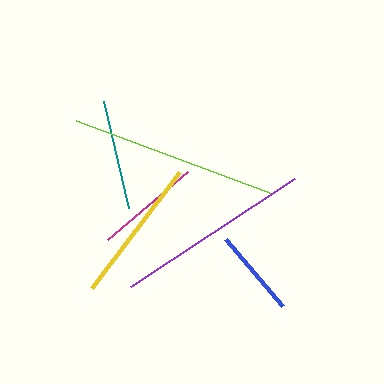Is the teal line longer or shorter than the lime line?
The lime line is longer than the teal line.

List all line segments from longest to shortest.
From longest to shortest: lime, purple, yellow, teal, magenta, blue.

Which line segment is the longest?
The lime line is the longest at approximately 209 pixels.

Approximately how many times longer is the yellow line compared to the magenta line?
The yellow line is approximately 1.4 times the length of the magenta line.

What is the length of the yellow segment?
The yellow segment is approximately 146 pixels long.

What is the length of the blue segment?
The blue segment is approximately 88 pixels long.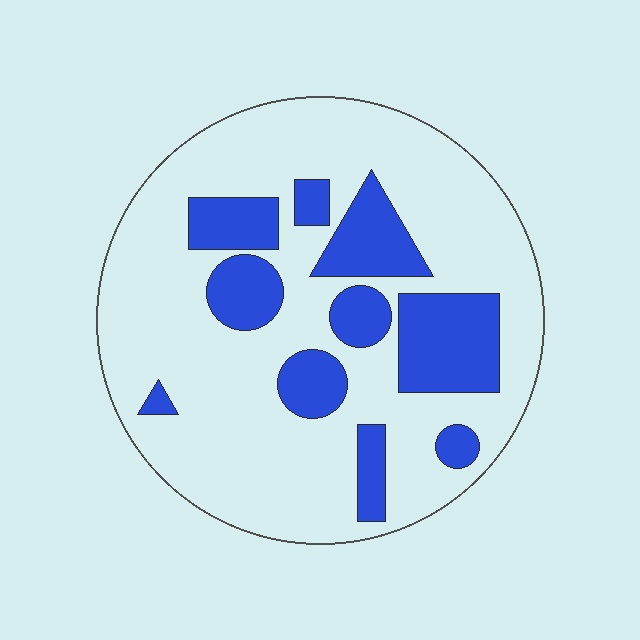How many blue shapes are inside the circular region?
10.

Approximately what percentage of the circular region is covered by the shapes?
Approximately 25%.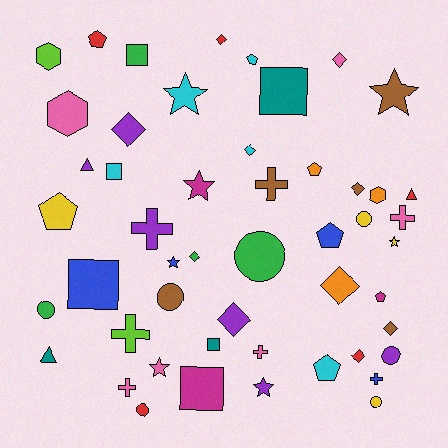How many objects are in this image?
There are 50 objects.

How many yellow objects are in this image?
There are 4 yellow objects.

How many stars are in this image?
There are 7 stars.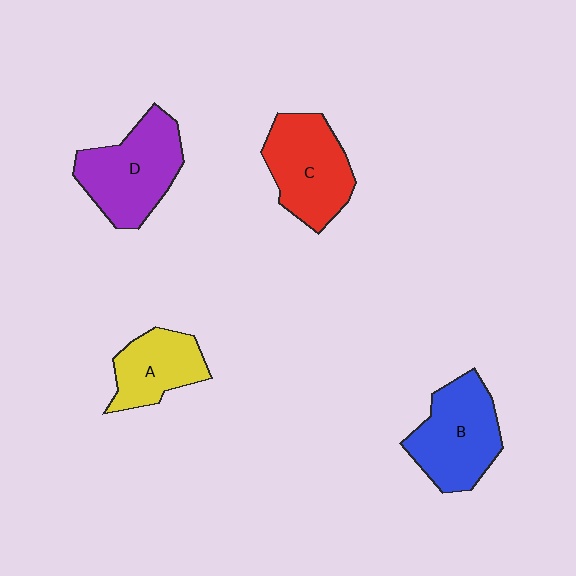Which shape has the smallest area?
Shape A (yellow).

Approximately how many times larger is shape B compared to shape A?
Approximately 1.4 times.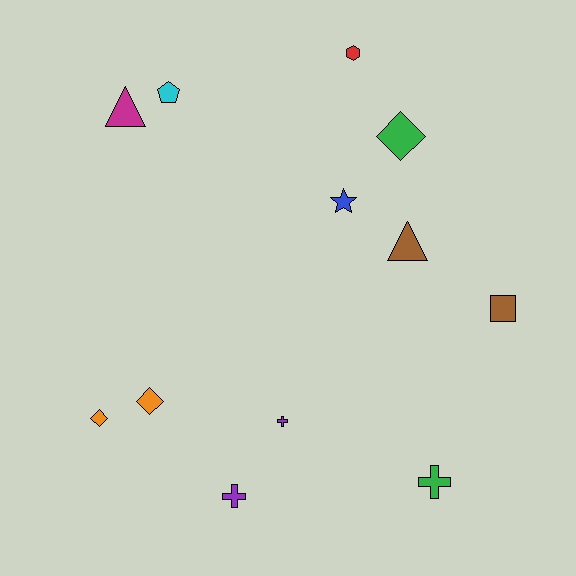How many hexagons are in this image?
There is 1 hexagon.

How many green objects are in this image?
There are 2 green objects.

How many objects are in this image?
There are 12 objects.